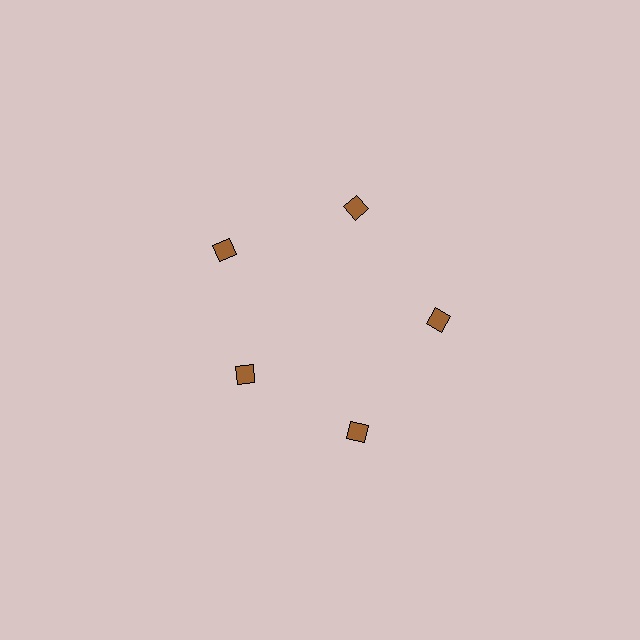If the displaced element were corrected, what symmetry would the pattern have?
It would have 5-fold rotational symmetry — the pattern would map onto itself every 72 degrees.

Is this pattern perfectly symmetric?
No. The 5 brown diamonds are arranged in a ring, but one element near the 8 o'clock position is pulled inward toward the center, breaking the 5-fold rotational symmetry.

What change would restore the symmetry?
The symmetry would be restored by moving it outward, back onto the ring so that all 5 diamonds sit at equal angles and equal distance from the center.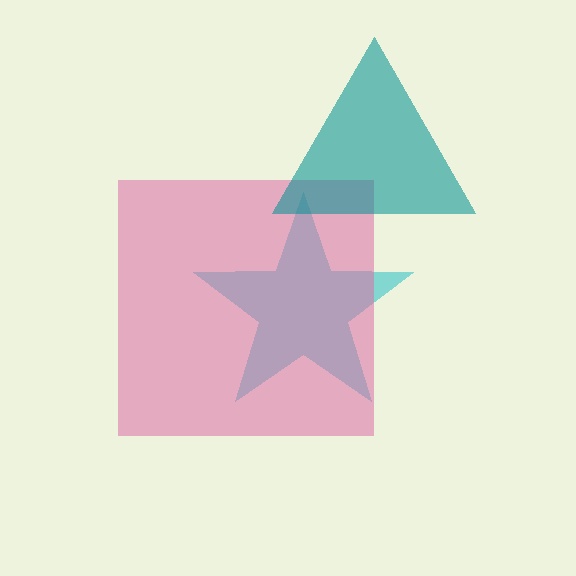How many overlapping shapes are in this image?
There are 3 overlapping shapes in the image.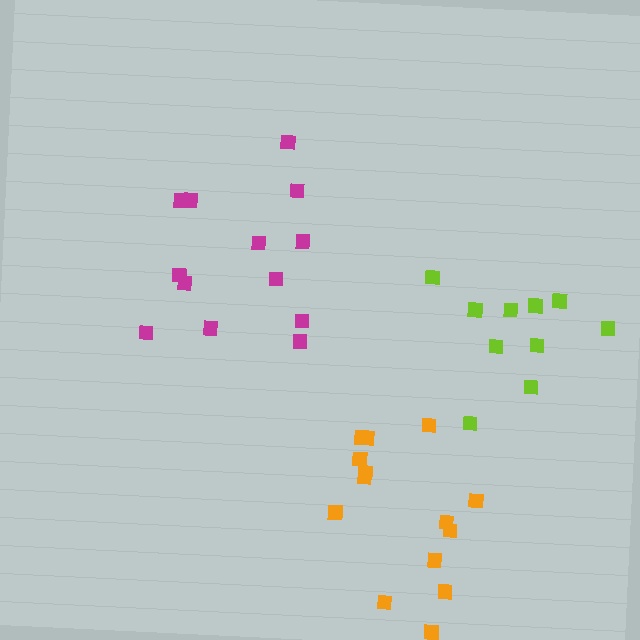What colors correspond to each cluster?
The clusters are colored: magenta, orange, lime.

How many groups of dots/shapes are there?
There are 3 groups.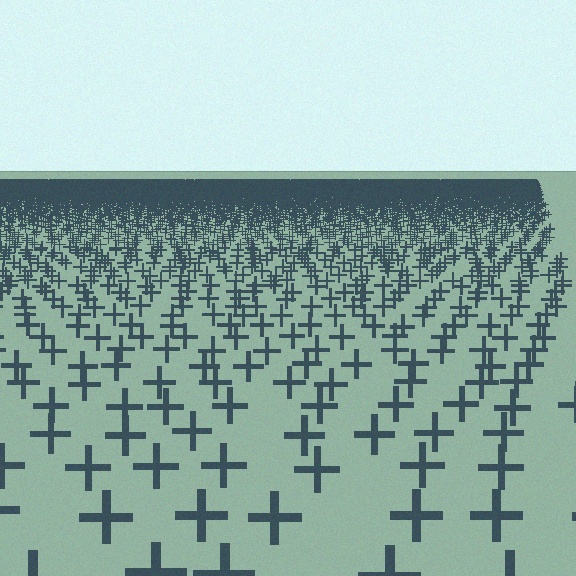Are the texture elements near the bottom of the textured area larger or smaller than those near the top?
Larger. Near the bottom, elements are closer to the viewer and appear at a bigger on-screen size.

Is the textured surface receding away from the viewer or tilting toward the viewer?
The surface is receding away from the viewer. Texture elements get smaller and denser toward the top.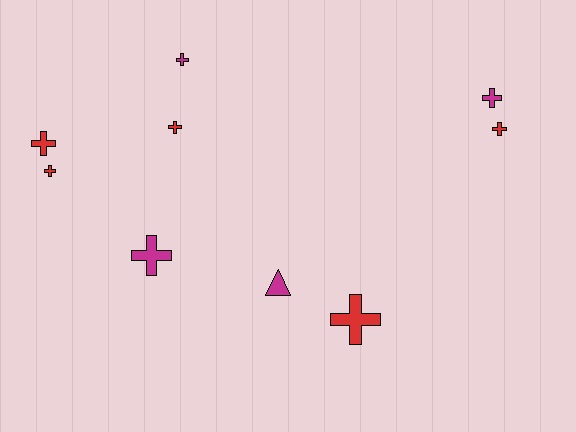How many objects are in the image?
There are 9 objects.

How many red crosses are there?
There are 5 red crosses.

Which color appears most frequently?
Red, with 5 objects.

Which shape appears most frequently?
Cross, with 8 objects.